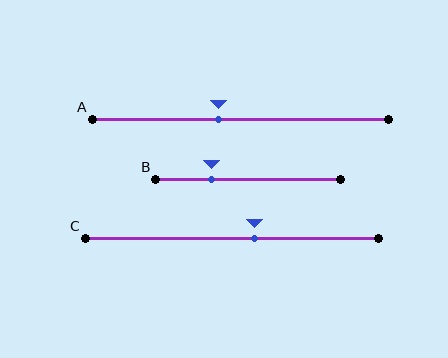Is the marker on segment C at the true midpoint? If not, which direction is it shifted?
No, the marker on segment C is shifted to the right by about 8% of the segment length.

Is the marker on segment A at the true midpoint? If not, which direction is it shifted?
No, the marker on segment A is shifted to the left by about 7% of the segment length.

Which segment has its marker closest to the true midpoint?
Segment A has its marker closest to the true midpoint.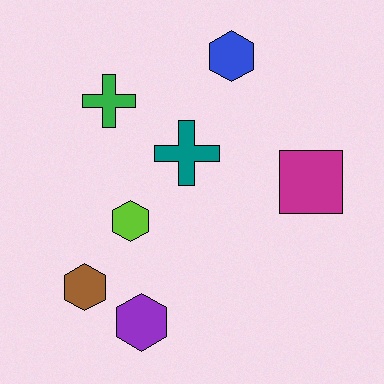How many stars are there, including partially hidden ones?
There are no stars.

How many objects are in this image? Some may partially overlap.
There are 7 objects.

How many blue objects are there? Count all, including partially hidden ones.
There is 1 blue object.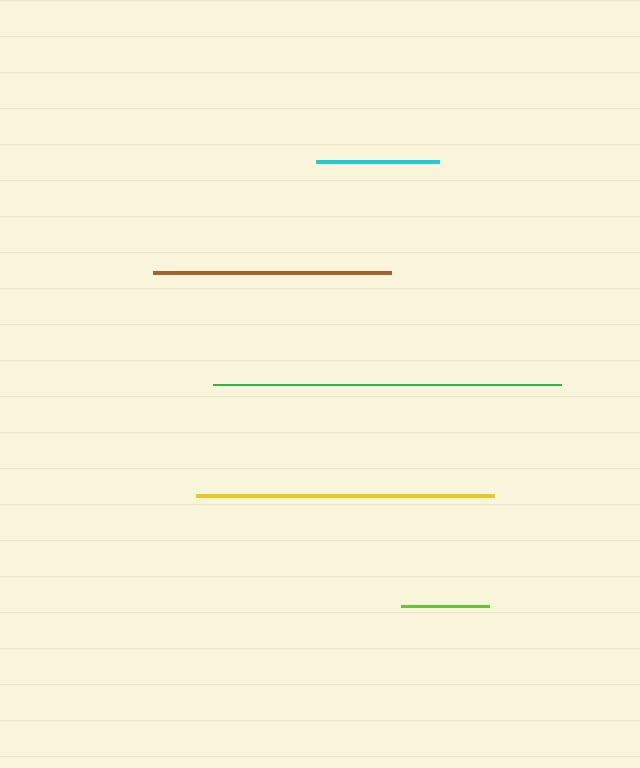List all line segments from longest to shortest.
From longest to shortest: green, yellow, brown, cyan, lime.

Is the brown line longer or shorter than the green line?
The green line is longer than the brown line.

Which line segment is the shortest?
The lime line is the shortest at approximately 88 pixels.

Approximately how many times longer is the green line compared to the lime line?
The green line is approximately 4.0 times the length of the lime line.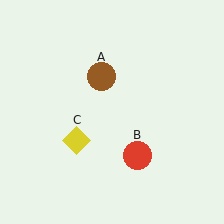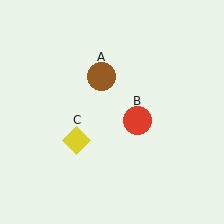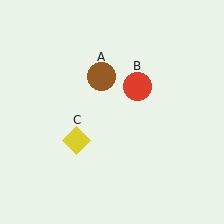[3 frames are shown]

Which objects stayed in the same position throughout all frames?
Brown circle (object A) and yellow diamond (object C) remained stationary.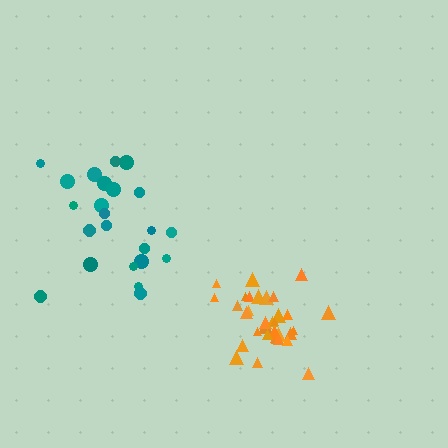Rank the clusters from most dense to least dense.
orange, teal.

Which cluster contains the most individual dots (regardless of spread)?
Orange (33).